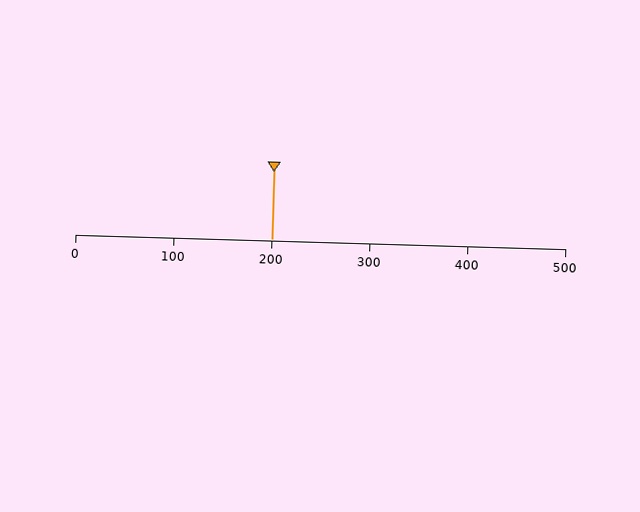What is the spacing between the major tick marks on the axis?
The major ticks are spaced 100 apart.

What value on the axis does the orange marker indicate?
The marker indicates approximately 200.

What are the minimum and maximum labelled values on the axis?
The axis runs from 0 to 500.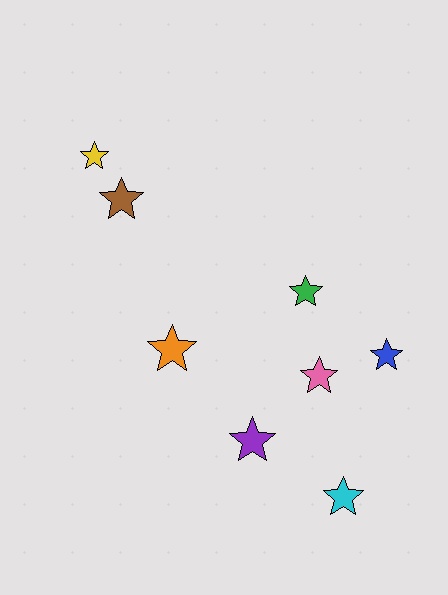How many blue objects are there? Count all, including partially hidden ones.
There is 1 blue object.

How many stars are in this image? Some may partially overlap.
There are 8 stars.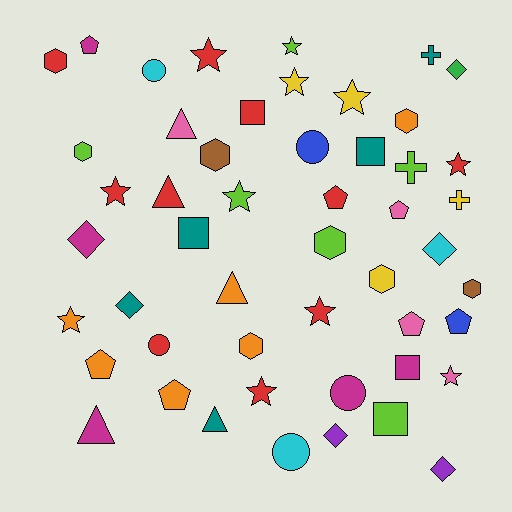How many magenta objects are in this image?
There are 5 magenta objects.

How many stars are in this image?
There are 11 stars.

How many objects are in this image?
There are 50 objects.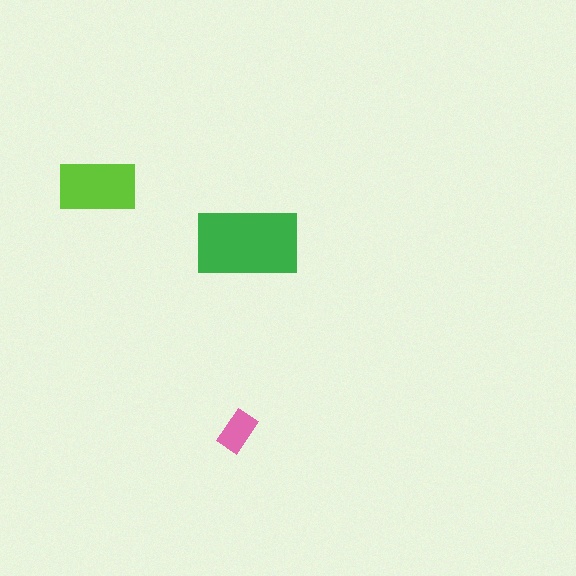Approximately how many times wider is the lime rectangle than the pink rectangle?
About 2 times wider.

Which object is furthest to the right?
The green rectangle is rightmost.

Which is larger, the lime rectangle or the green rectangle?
The green one.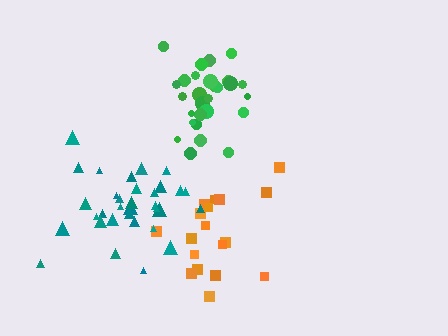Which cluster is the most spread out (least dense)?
Orange.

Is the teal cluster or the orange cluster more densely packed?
Teal.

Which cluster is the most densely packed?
Green.